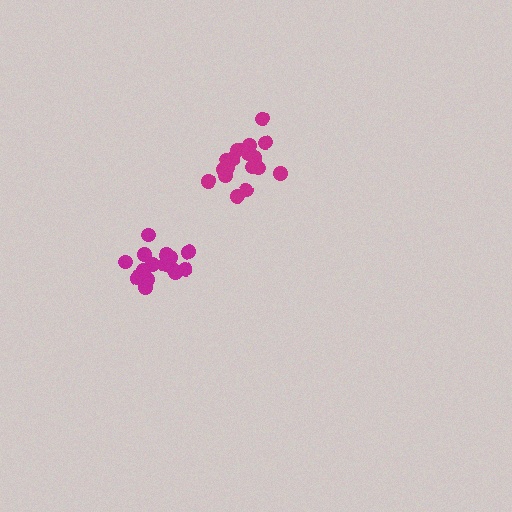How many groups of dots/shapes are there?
There are 2 groups.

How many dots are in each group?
Group 1: 16 dots, Group 2: 20 dots (36 total).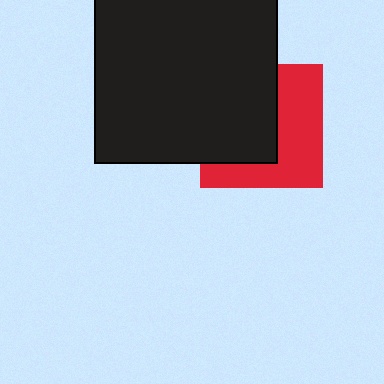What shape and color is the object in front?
The object in front is a black square.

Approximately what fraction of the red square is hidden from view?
Roughly 51% of the red square is hidden behind the black square.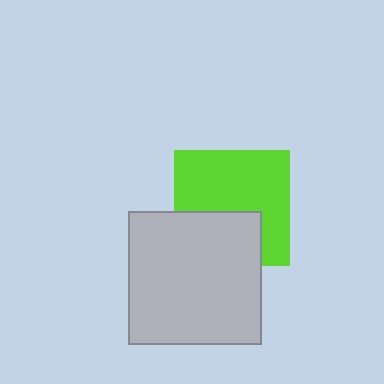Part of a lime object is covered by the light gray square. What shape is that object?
It is a square.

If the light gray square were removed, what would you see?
You would see the complete lime square.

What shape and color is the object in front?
The object in front is a light gray square.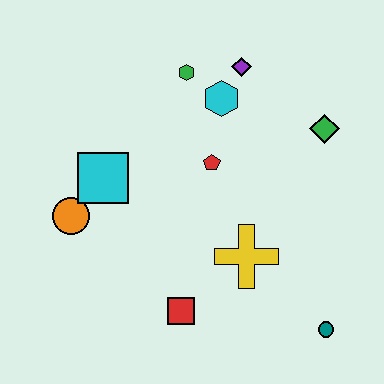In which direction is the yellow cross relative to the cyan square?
The yellow cross is to the right of the cyan square.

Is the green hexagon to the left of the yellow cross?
Yes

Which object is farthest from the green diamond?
The orange circle is farthest from the green diamond.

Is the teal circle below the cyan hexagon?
Yes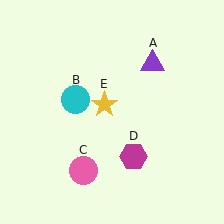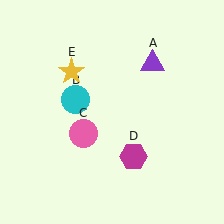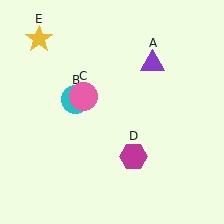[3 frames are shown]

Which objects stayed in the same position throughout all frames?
Purple triangle (object A) and cyan circle (object B) and magenta hexagon (object D) remained stationary.